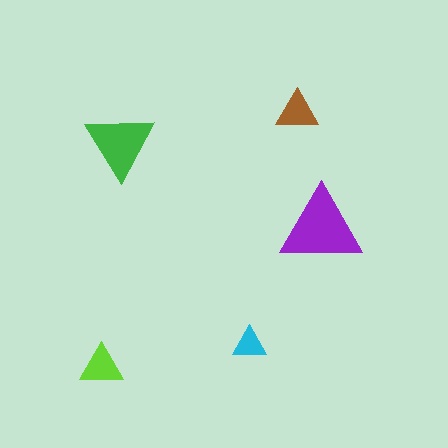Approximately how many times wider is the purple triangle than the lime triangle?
About 2 times wider.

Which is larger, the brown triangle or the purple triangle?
The purple one.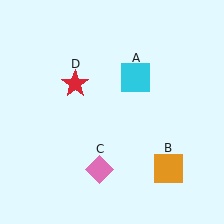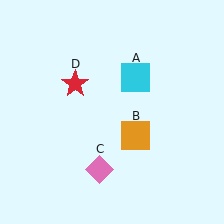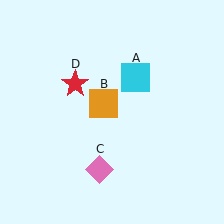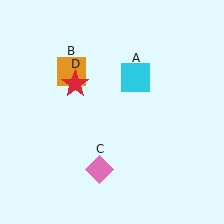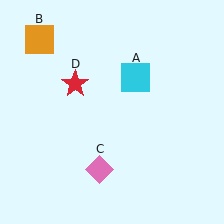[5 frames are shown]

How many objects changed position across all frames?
1 object changed position: orange square (object B).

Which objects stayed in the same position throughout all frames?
Cyan square (object A) and pink diamond (object C) and red star (object D) remained stationary.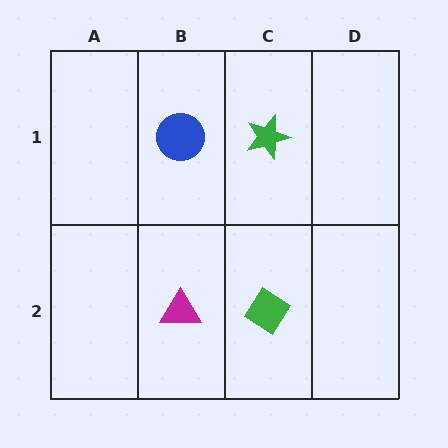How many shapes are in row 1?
2 shapes.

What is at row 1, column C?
A green star.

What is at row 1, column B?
A blue circle.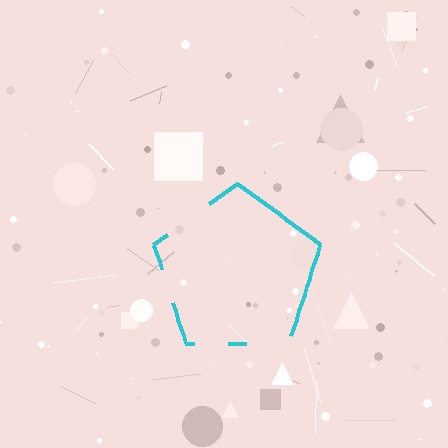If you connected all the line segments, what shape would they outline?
They would outline a pentagon.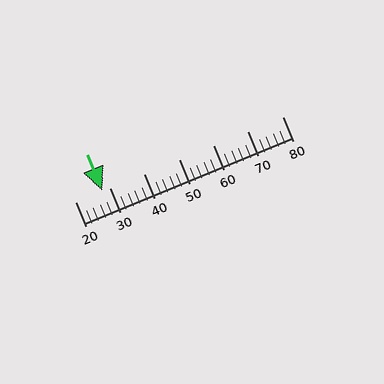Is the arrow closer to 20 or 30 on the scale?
The arrow is closer to 30.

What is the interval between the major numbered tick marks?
The major tick marks are spaced 10 units apart.